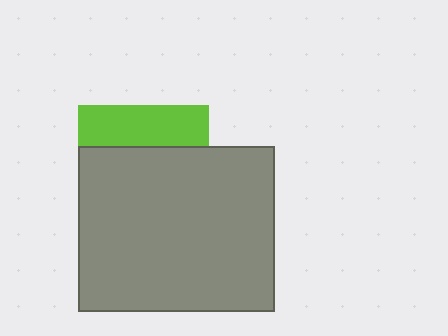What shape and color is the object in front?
The object in front is a gray rectangle.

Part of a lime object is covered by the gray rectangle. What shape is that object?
It is a square.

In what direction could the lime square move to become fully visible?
The lime square could move up. That would shift it out from behind the gray rectangle entirely.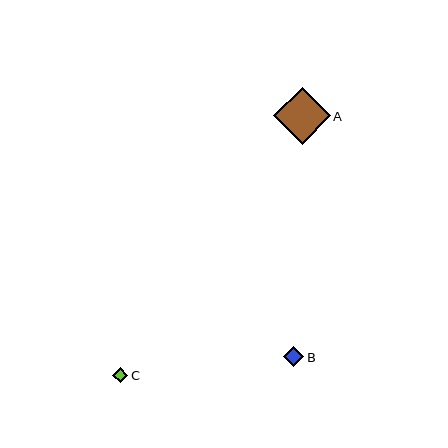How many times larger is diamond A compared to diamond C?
Diamond A is approximately 3.7 times the size of diamond C.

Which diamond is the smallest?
Diamond C is the smallest with a size of approximately 15 pixels.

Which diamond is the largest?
Diamond A is the largest with a size of approximately 56 pixels.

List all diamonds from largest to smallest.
From largest to smallest: A, B, C.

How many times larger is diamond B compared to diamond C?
Diamond B is approximately 1.3 times the size of diamond C.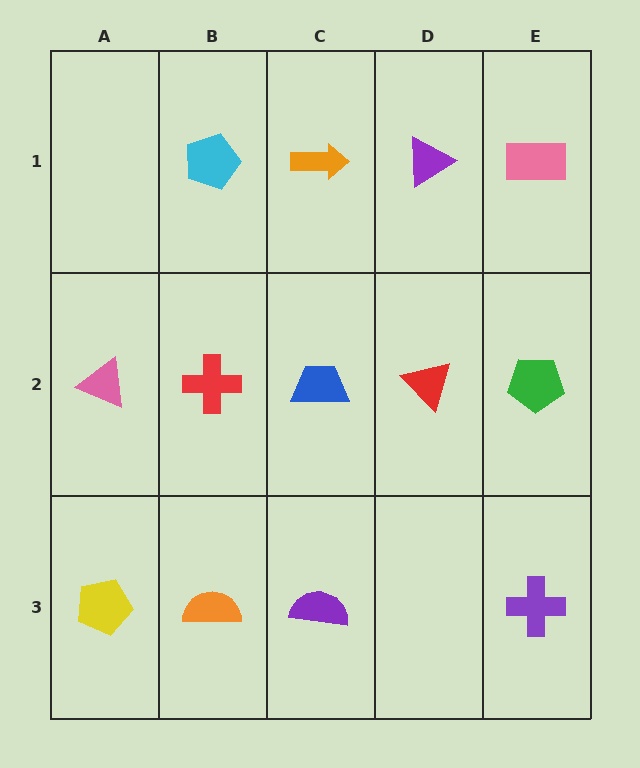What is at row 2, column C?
A blue trapezoid.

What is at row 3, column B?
An orange semicircle.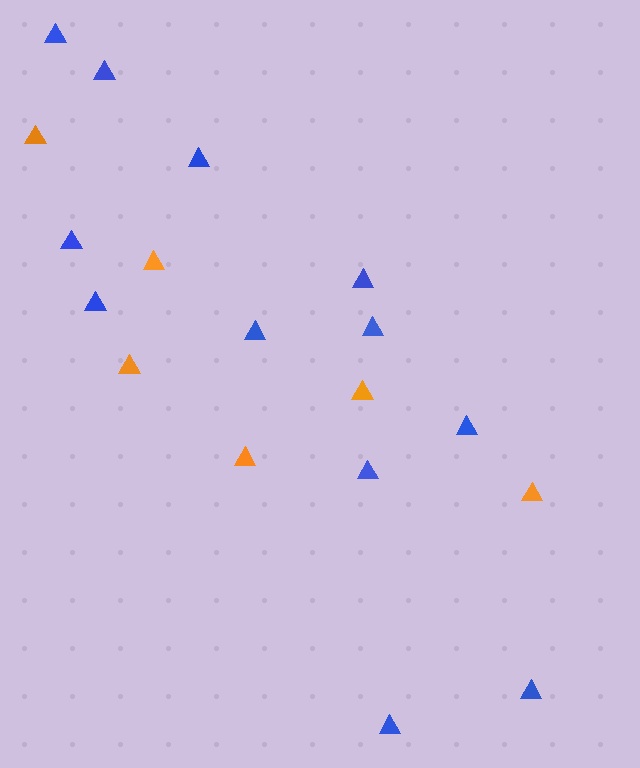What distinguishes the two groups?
There are 2 groups: one group of orange triangles (6) and one group of blue triangles (12).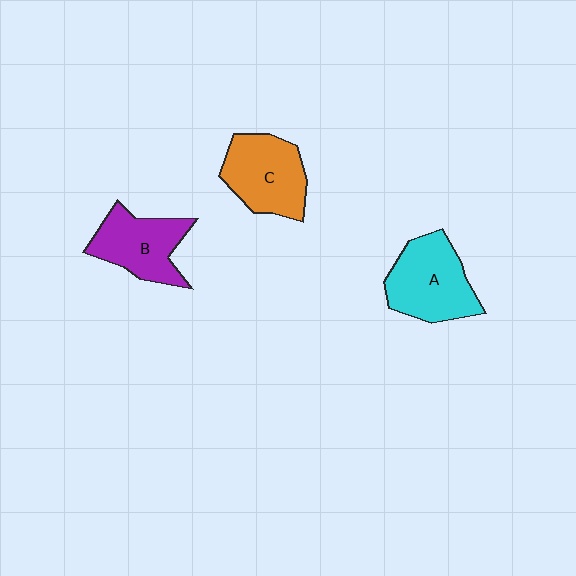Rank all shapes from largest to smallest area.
From largest to smallest: A (cyan), C (orange), B (purple).